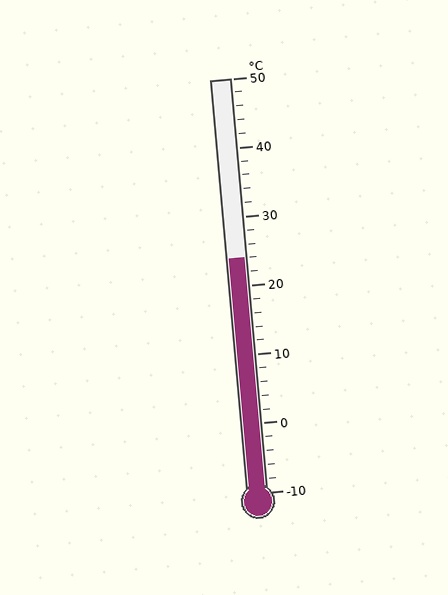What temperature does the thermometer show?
The thermometer shows approximately 24°C.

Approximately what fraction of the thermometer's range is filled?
The thermometer is filled to approximately 55% of its range.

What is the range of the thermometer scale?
The thermometer scale ranges from -10°C to 50°C.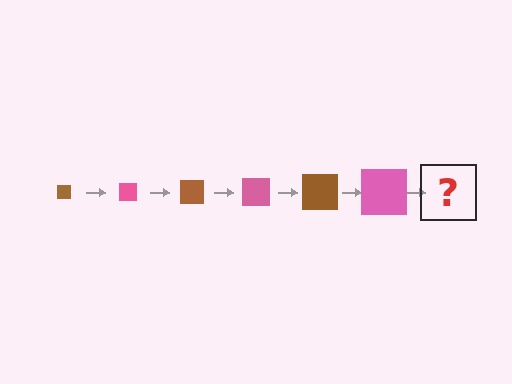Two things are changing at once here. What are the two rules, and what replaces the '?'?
The two rules are that the square grows larger each step and the color cycles through brown and pink. The '?' should be a brown square, larger than the previous one.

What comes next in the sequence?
The next element should be a brown square, larger than the previous one.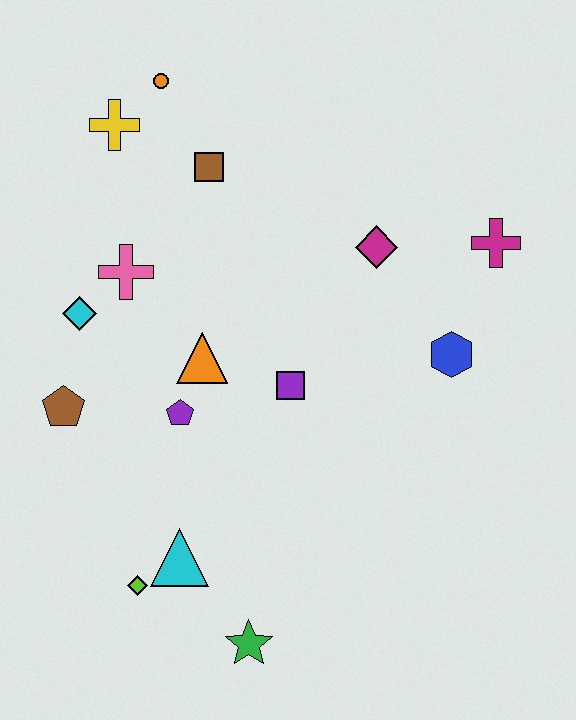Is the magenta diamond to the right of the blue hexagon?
No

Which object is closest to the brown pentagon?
The cyan diamond is closest to the brown pentagon.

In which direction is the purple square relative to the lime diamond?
The purple square is above the lime diamond.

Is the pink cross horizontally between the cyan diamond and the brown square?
Yes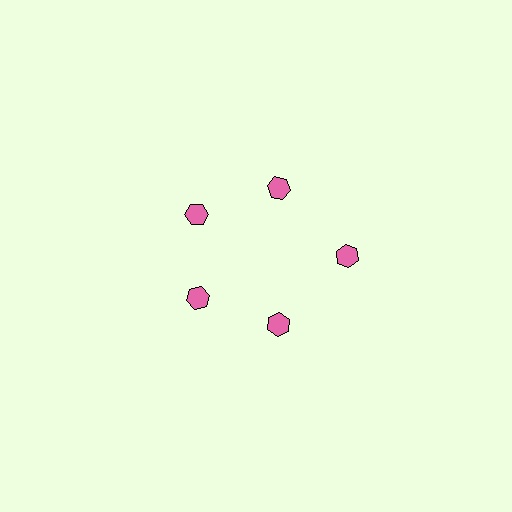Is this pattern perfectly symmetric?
No. The 5 pink hexagons are arranged in a ring, but one element near the 3 o'clock position is pushed outward from the center, breaking the 5-fold rotational symmetry.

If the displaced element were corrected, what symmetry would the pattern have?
It would have 5-fold rotational symmetry — the pattern would map onto itself every 72 degrees.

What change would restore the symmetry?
The symmetry would be restored by moving it inward, back onto the ring so that all 5 hexagons sit at equal angles and equal distance from the center.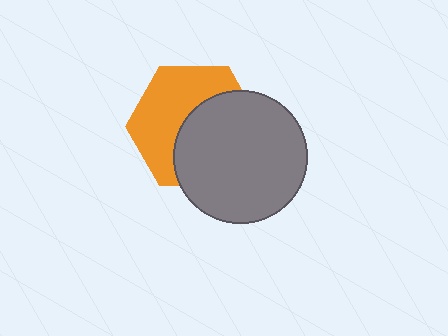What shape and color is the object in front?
The object in front is a gray circle.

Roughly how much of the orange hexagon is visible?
About half of it is visible (roughly 50%).